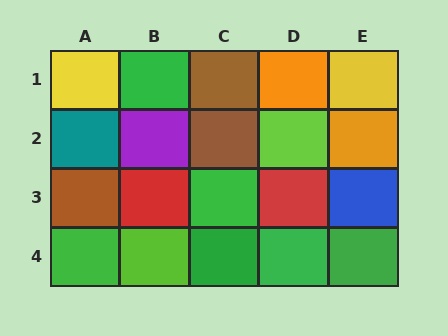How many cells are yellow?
2 cells are yellow.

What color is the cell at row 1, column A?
Yellow.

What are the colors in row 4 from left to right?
Green, lime, green, green, green.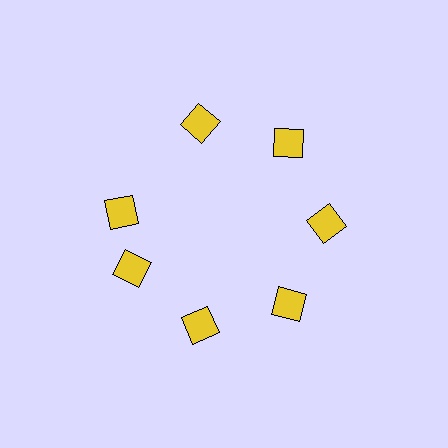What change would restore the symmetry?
The symmetry would be restored by rotating it back into even spacing with its neighbors so that all 7 diamonds sit at equal angles and equal distance from the center.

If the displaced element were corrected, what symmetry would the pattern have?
It would have 7-fold rotational symmetry — the pattern would map onto itself every 51 degrees.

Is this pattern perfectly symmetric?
No. The 7 yellow diamonds are arranged in a ring, but one element near the 10 o'clock position is rotated out of alignment along the ring, breaking the 7-fold rotational symmetry.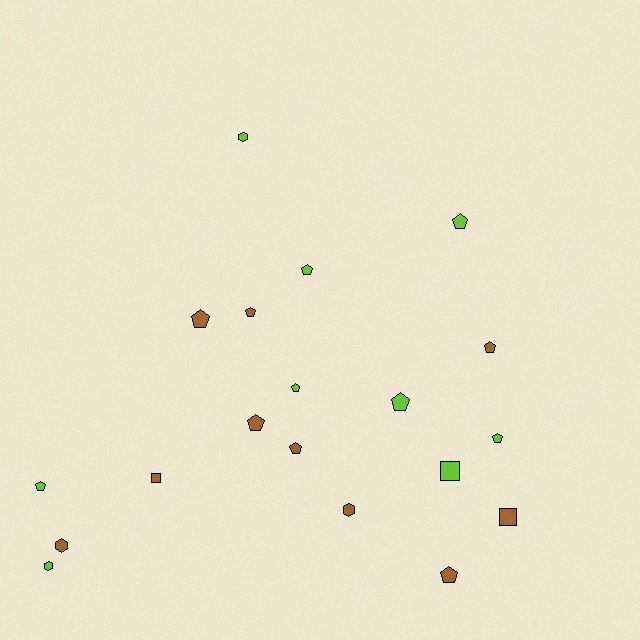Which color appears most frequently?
Brown, with 10 objects.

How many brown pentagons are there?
There are 6 brown pentagons.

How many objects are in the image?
There are 19 objects.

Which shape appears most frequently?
Pentagon, with 12 objects.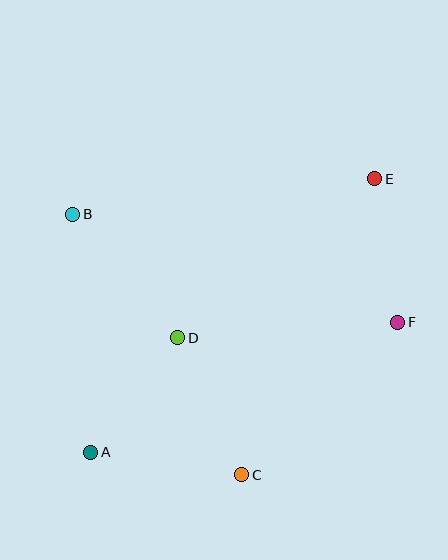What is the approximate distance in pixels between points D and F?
The distance between D and F is approximately 221 pixels.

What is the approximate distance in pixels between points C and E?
The distance between C and E is approximately 325 pixels.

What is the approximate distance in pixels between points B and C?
The distance between B and C is approximately 311 pixels.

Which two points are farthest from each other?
Points A and E are farthest from each other.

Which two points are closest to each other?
Points A and D are closest to each other.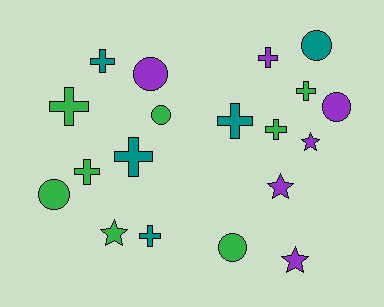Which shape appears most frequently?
Cross, with 9 objects.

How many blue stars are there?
There are no blue stars.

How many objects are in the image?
There are 19 objects.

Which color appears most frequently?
Green, with 8 objects.